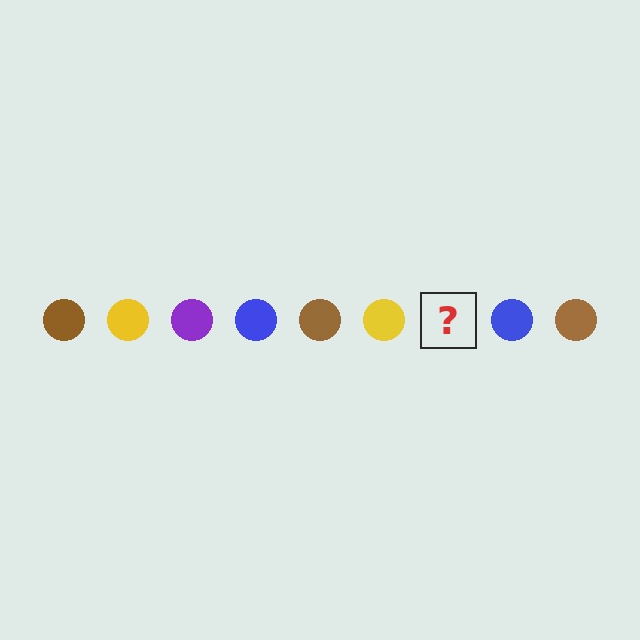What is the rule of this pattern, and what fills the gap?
The rule is that the pattern cycles through brown, yellow, purple, blue circles. The gap should be filled with a purple circle.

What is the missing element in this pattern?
The missing element is a purple circle.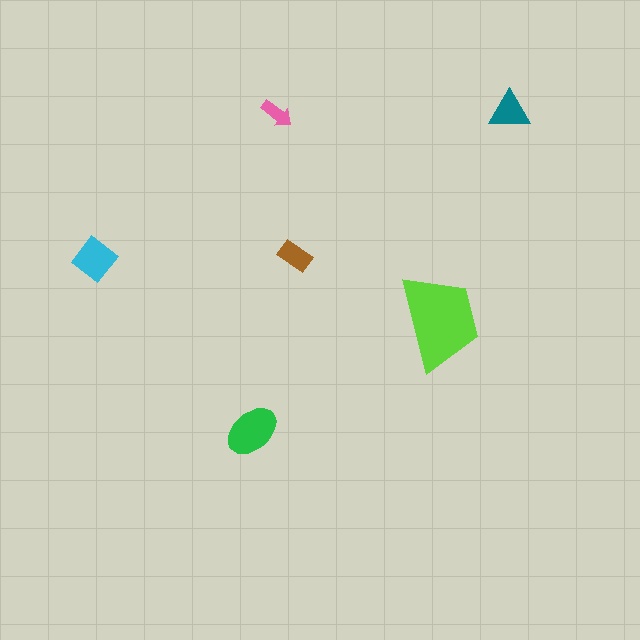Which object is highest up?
The teal triangle is topmost.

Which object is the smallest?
The pink arrow.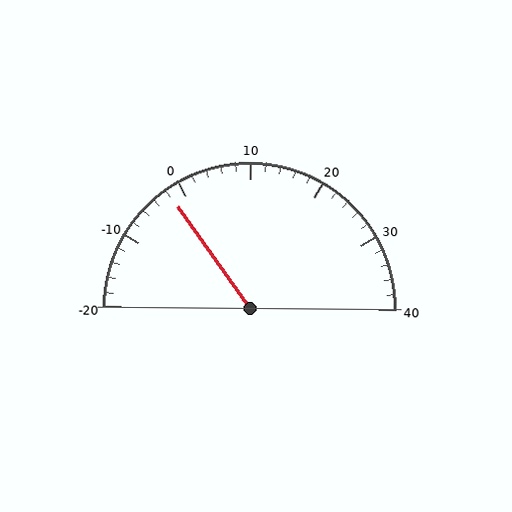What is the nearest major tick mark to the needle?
The nearest major tick mark is 0.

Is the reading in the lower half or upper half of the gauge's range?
The reading is in the lower half of the range (-20 to 40).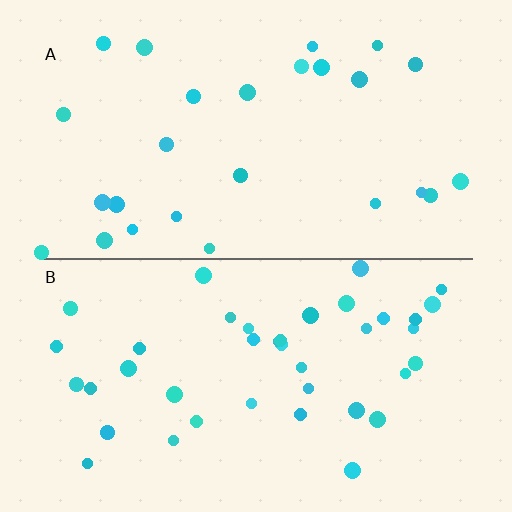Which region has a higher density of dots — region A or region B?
B (the bottom).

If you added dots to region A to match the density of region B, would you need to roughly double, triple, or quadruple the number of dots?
Approximately double.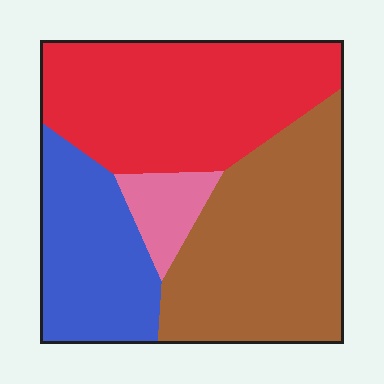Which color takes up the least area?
Pink, at roughly 5%.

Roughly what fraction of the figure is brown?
Brown covers 36% of the figure.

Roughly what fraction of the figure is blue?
Blue covers about 20% of the figure.